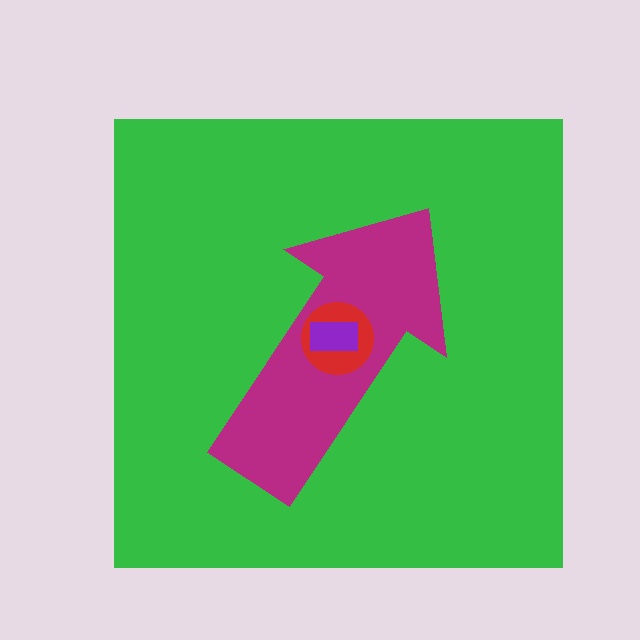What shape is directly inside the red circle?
The purple rectangle.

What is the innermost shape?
The purple rectangle.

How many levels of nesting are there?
4.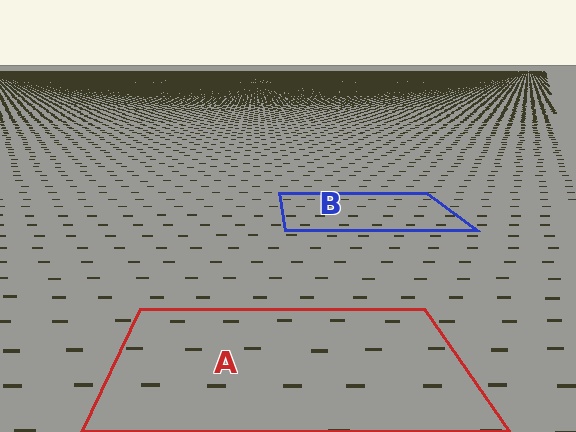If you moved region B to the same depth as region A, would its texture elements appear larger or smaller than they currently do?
They would appear larger. At a closer depth, the same texture elements are projected at a bigger on-screen size.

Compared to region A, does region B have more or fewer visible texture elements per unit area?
Region B has more texture elements per unit area — they are packed more densely because it is farther away.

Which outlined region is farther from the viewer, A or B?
Region B is farther from the viewer — the texture elements inside it appear smaller and more densely packed.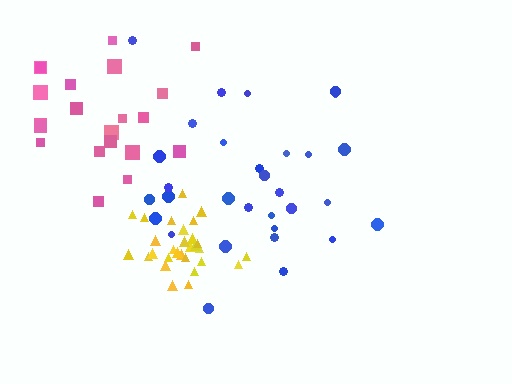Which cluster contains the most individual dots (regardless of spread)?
Blue (31).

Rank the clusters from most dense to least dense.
yellow, blue, pink.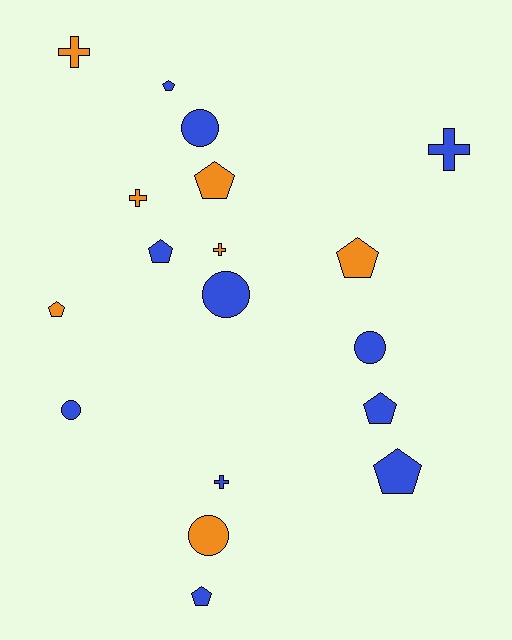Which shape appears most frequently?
Pentagon, with 8 objects.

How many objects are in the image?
There are 18 objects.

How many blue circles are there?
There are 4 blue circles.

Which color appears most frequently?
Blue, with 11 objects.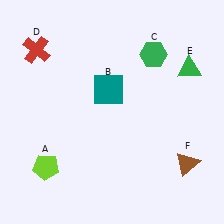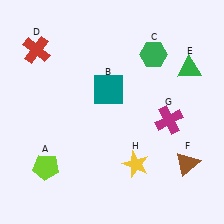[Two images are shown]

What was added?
A magenta cross (G), a yellow star (H) were added in Image 2.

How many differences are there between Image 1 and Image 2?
There are 2 differences between the two images.